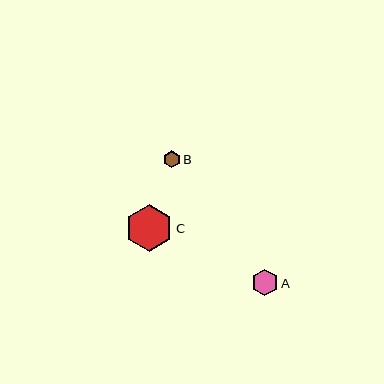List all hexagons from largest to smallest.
From largest to smallest: C, A, B.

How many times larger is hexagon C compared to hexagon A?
Hexagon C is approximately 1.8 times the size of hexagon A.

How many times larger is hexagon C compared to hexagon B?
Hexagon C is approximately 2.7 times the size of hexagon B.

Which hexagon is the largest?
Hexagon C is the largest with a size of approximately 47 pixels.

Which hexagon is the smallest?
Hexagon B is the smallest with a size of approximately 17 pixels.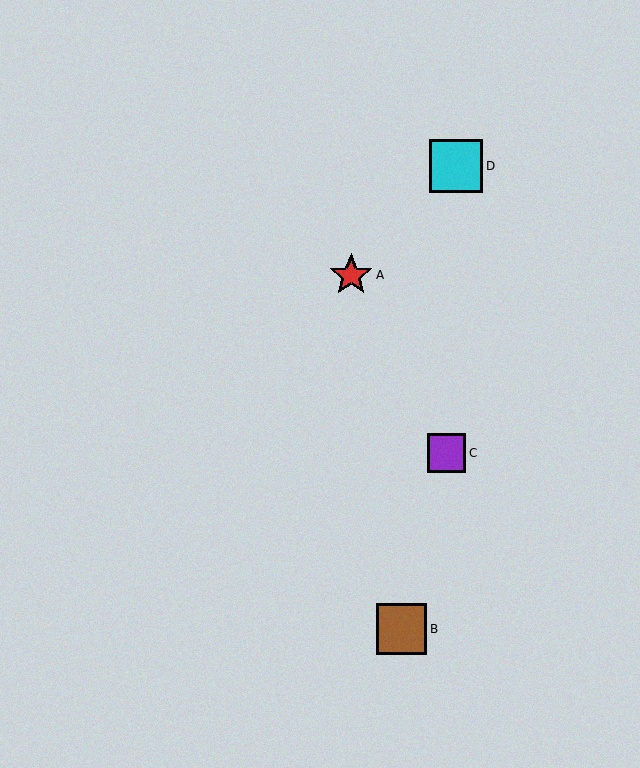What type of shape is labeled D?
Shape D is a cyan square.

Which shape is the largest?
The cyan square (labeled D) is the largest.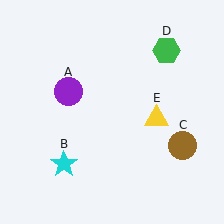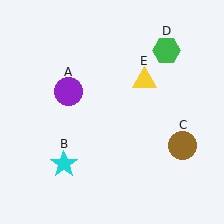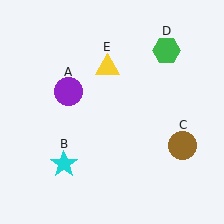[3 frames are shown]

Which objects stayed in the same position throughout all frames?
Purple circle (object A) and cyan star (object B) and brown circle (object C) and green hexagon (object D) remained stationary.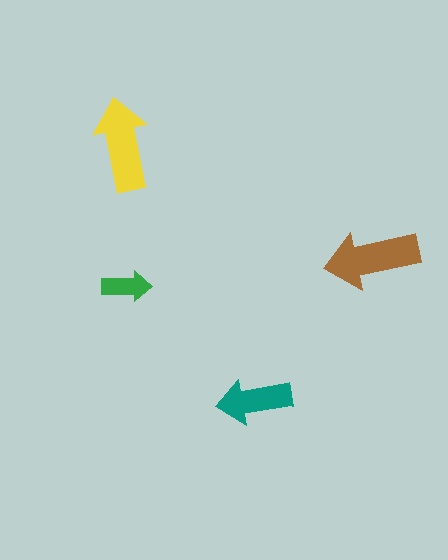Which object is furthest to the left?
The yellow arrow is leftmost.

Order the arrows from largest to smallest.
the brown one, the yellow one, the teal one, the green one.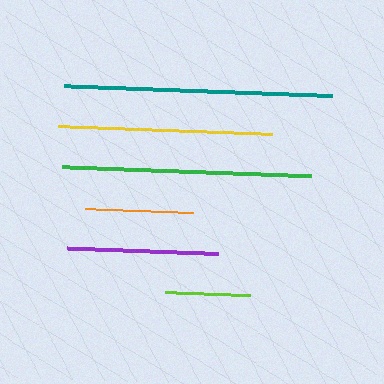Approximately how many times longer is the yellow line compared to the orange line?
The yellow line is approximately 2.0 times the length of the orange line.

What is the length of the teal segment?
The teal segment is approximately 269 pixels long.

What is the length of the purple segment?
The purple segment is approximately 150 pixels long.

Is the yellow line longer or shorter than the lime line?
The yellow line is longer than the lime line.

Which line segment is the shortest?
The lime line is the shortest at approximately 85 pixels.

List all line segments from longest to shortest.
From longest to shortest: teal, green, yellow, purple, orange, lime.